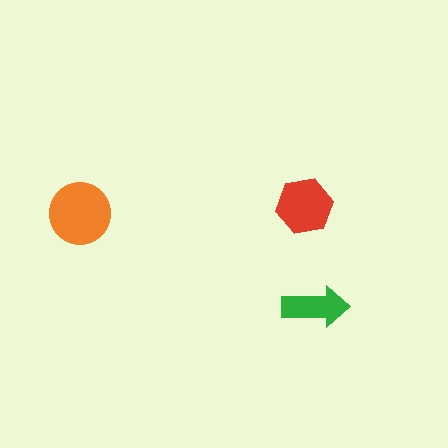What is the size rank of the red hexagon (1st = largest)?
2nd.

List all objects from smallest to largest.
The green arrow, the red hexagon, the orange circle.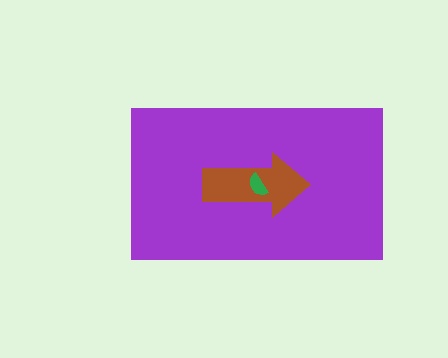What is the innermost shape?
The green semicircle.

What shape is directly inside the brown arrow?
The green semicircle.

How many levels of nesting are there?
3.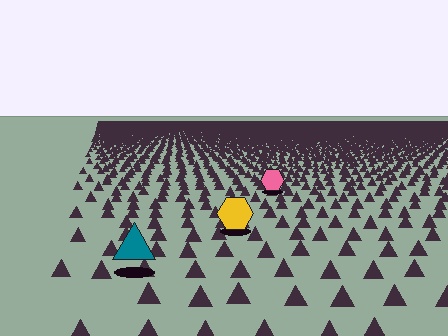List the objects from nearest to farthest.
From nearest to farthest: the teal triangle, the yellow hexagon, the pink hexagon.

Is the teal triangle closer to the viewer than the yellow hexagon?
Yes. The teal triangle is closer — you can tell from the texture gradient: the ground texture is coarser near it.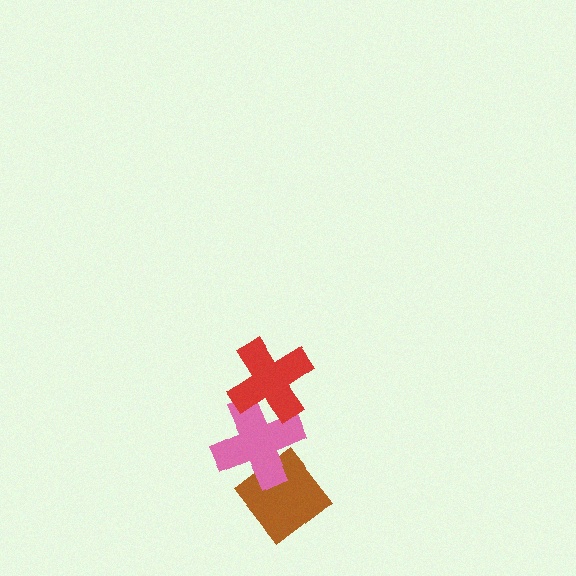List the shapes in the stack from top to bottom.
From top to bottom: the red cross, the pink cross, the brown diamond.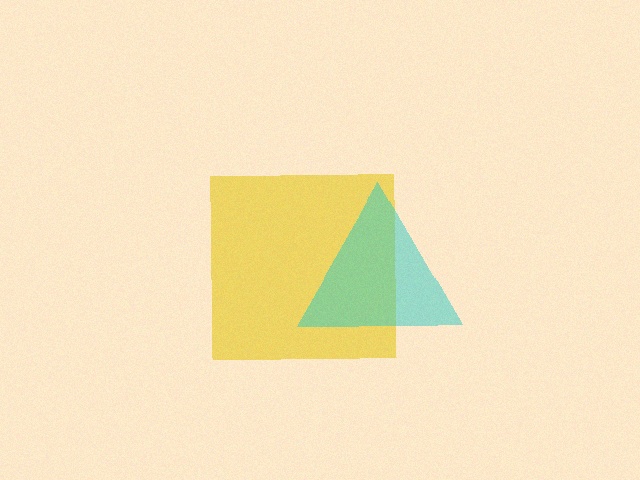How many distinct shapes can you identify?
There are 2 distinct shapes: a yellow square, a cyan triangle.